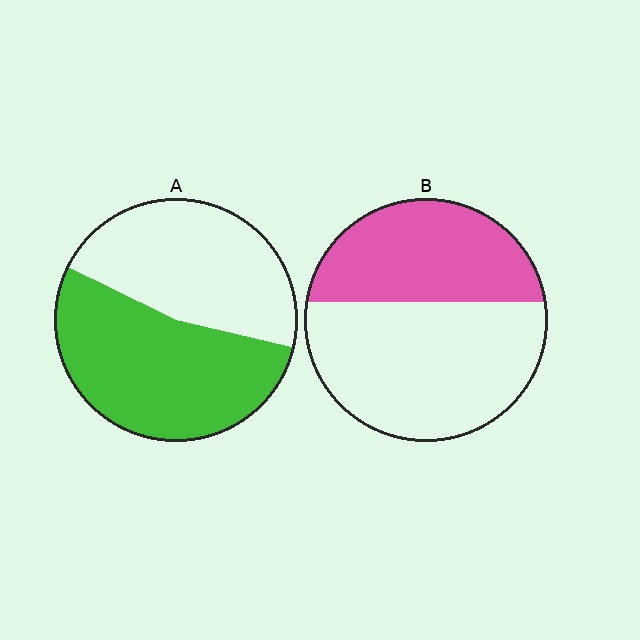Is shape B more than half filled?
No.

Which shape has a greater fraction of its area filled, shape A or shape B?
Shape A.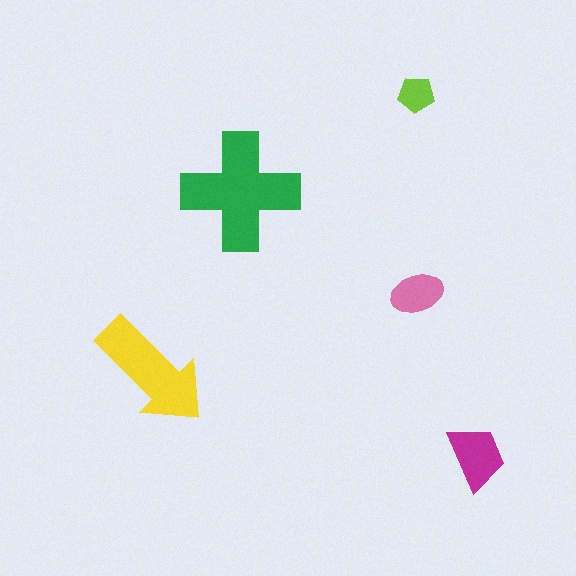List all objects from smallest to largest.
The lime pentagon, the pink ellipse, the magenta trapezoid, the yellow arrow, the green cross.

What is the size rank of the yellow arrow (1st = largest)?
2nd.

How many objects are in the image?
There are 5 objects in the image.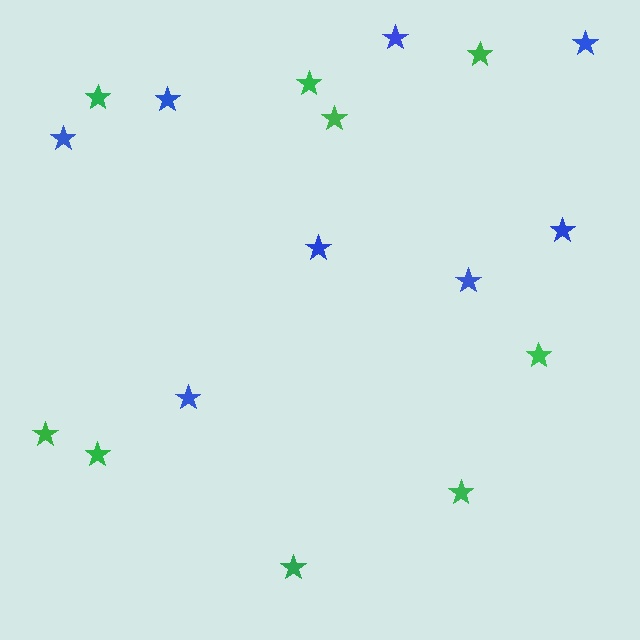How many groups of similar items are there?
There are 2 groups: one group of blue stars (8) and one group of green stars (9).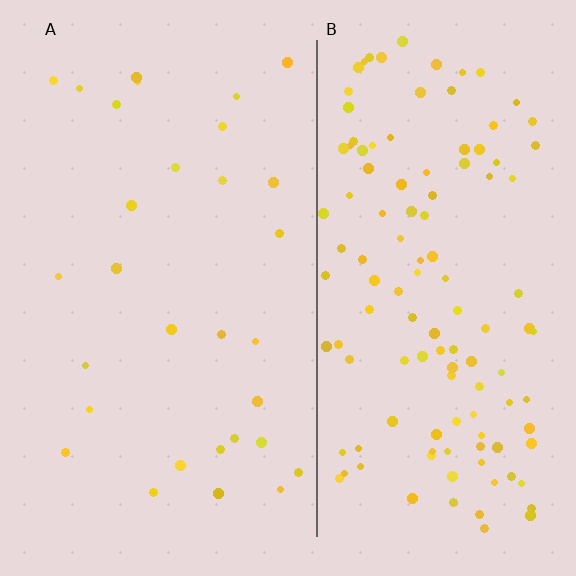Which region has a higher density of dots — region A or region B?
B (the right).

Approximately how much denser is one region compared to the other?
Approximately 4.1× — region B over region A.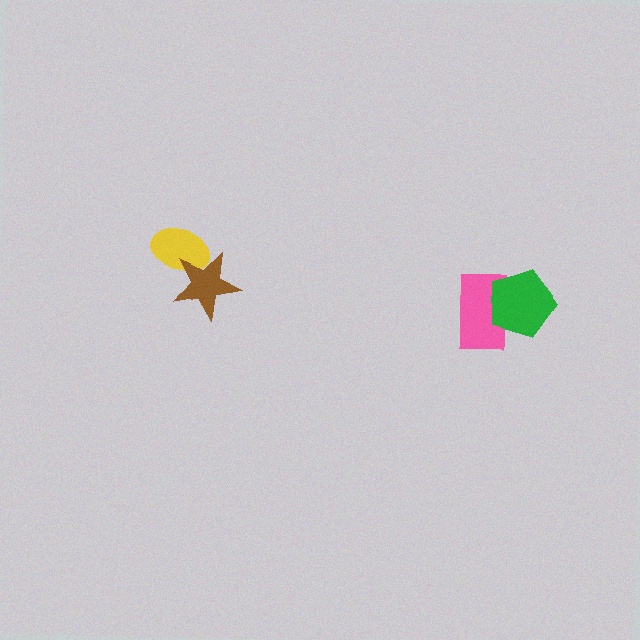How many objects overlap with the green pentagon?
1 object overlaps with the green pentagon.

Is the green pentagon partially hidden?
No, no other shape covers it.